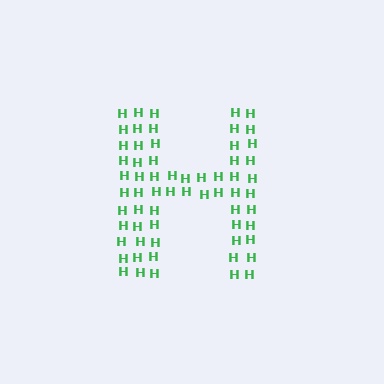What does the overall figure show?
The overall figure shows the letter H.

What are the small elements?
The small elements are letter H's.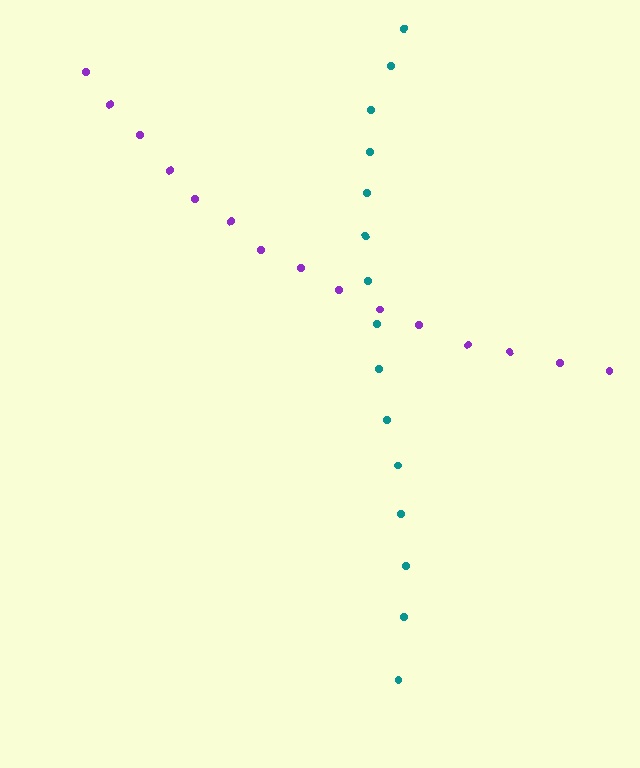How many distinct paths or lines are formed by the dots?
There are 2 distinct paths.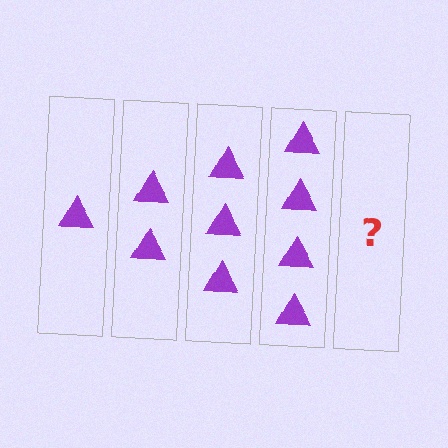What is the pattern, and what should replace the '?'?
The pattern is that each step adds one more triangle. The '?' should be 5 triangles.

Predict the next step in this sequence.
The next step is 5 triangles.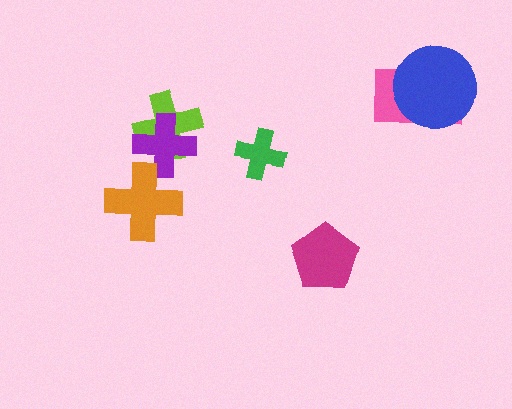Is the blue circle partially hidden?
No, no other shape covers it.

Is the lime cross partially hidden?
Yes, it is partially covered by another shape.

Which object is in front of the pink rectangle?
The blue circle is in front of the pink rectangle.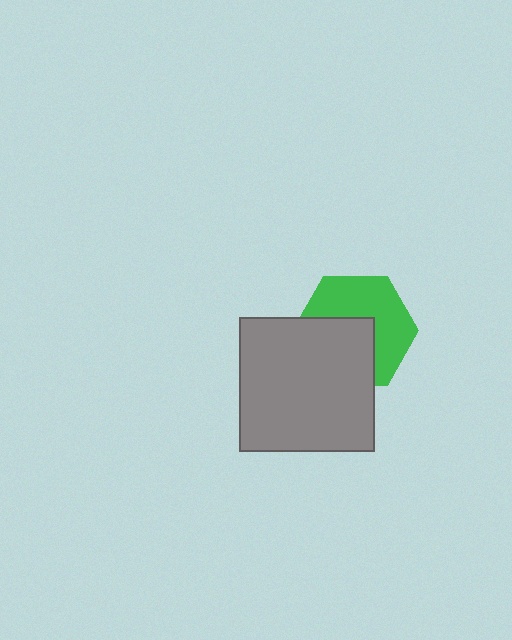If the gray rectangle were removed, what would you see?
You would see the complete green hexagon.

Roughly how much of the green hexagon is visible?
About half of it is visible (roughly 55%).